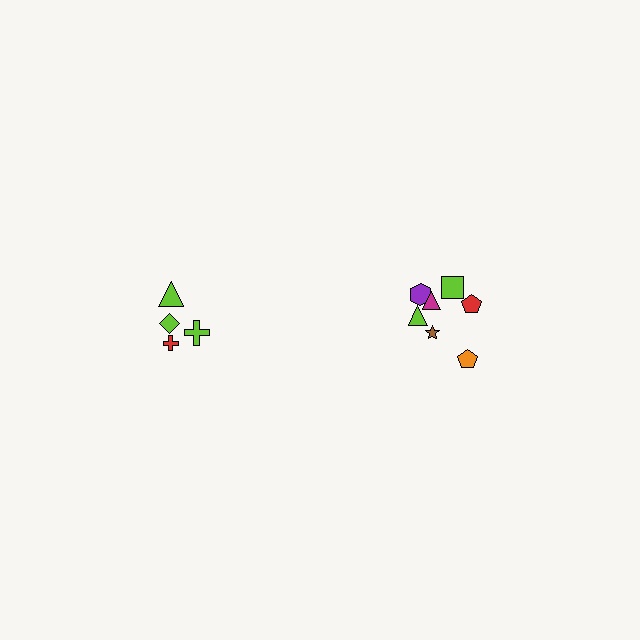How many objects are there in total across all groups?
There are 11 objects.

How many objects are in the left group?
There are 4 objects.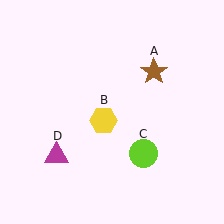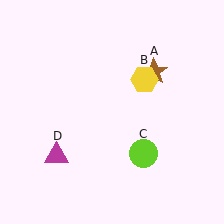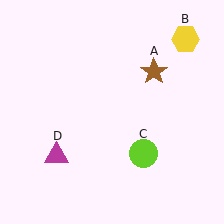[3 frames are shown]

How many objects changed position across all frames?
1 object changed position: yellow hexagon (object B).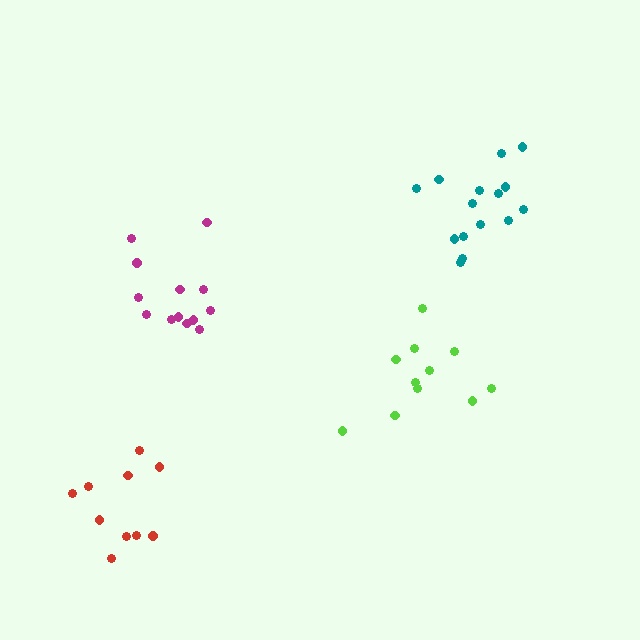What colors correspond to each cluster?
The clusters are colored: teal, red, lime, magenta.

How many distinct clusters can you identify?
There are 4 distinct clusters.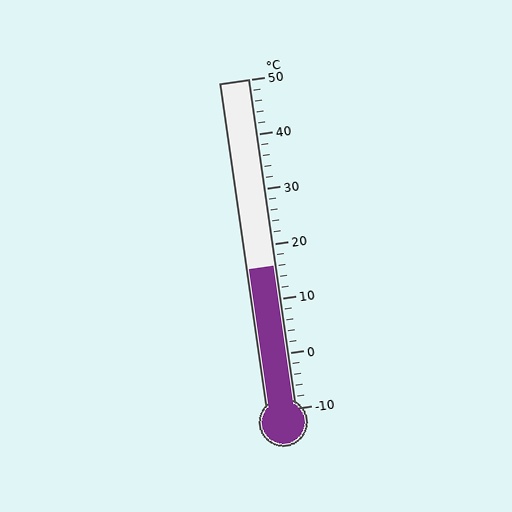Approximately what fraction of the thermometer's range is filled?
The thermometer is filled to approximately 45% of its range.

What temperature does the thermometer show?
The thermometer shows approximately 16°C.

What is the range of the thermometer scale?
The thermometer scale ranges from -10°C to 50°C.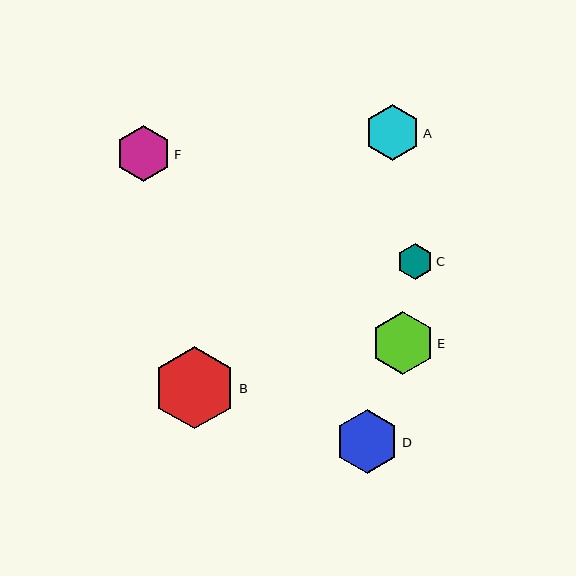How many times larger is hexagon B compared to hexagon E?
Hexagon B is approximately 1.3 times the size of hexagon E.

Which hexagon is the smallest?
Hexagon C is the smallest with a size of approximately 36 pixels.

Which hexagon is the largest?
Hexagon B is the largest with a size of approximately 83 pixels.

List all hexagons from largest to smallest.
From largest to smallest: B, D, E, A, F, C.